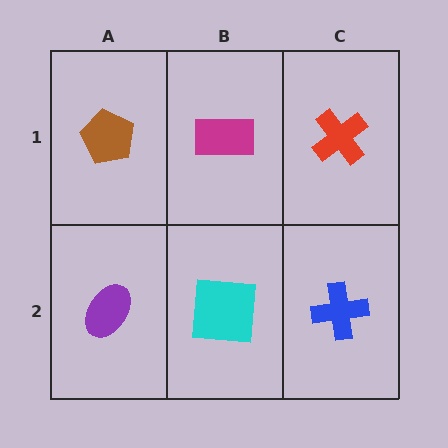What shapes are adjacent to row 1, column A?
A purple ellipse (row 2, column A), a magenta rectangle (row 1, column B).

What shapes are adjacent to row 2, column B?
A magenta rectangle (row 1, column B), a purple ellipse (row 2, column A), a blue cross (row 2, column C).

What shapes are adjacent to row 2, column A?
A brown pentagon (row 1, column A), a cyan square (row 2, column B).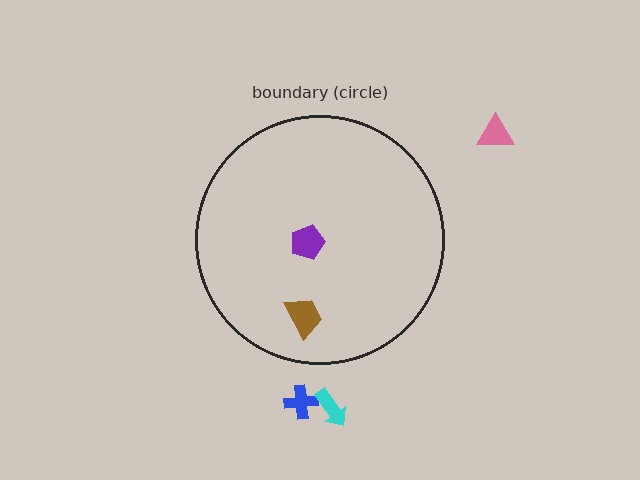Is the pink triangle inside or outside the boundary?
Outside.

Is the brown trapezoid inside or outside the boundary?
Inside.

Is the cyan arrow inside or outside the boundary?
Outside.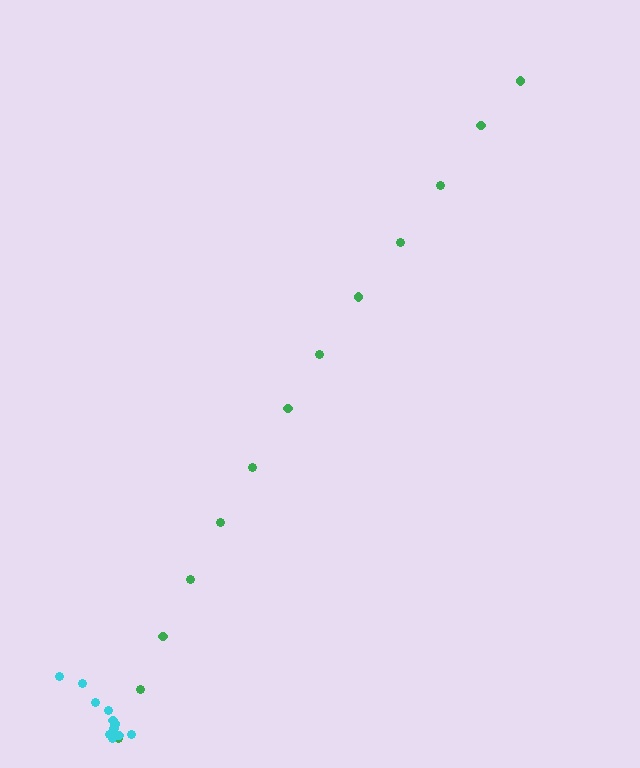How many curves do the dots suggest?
There are 2 distinct paths.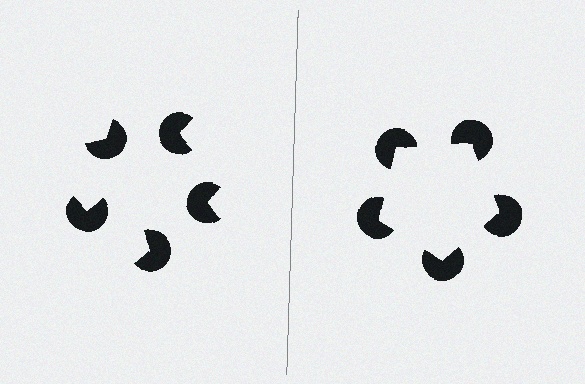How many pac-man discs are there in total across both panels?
10 — 5 on each side.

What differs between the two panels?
The pac-man discs are positioned identically on both sides; only the wedge orientations differ. On the right they align to a pentagon; on the left they are misaligned.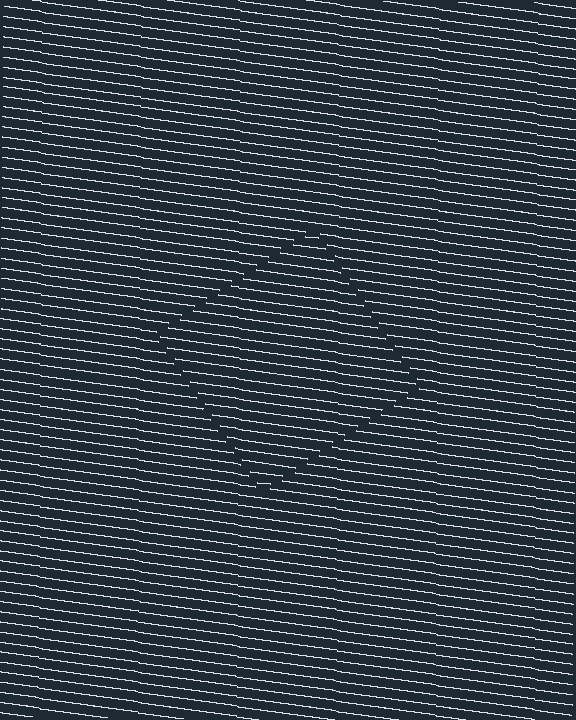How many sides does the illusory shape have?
4 sides — the line-ends trace a square.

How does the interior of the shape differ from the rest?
The interior of the shape contains the same grating, shifted by half a period — the contour is defined by the phase discontinuity where line-ends from the inner and outer gratings abut.